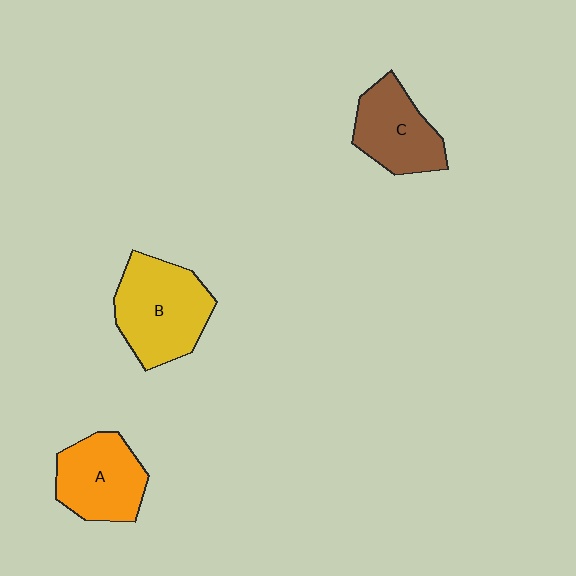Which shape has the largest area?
Shape B (yellow).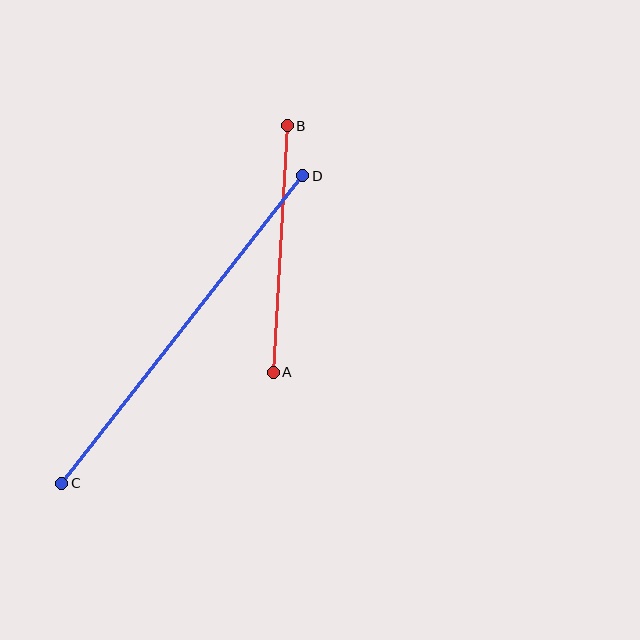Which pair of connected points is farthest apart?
Points C and D are farthest apart.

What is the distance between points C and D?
The distance is approximately 391 pixels.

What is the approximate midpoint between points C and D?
The midpoint is at approximately (182, 330) pixels.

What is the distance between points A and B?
The distance is approximately 247 pixels.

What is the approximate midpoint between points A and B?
The midpoint is at approximately (280, 249) pixels.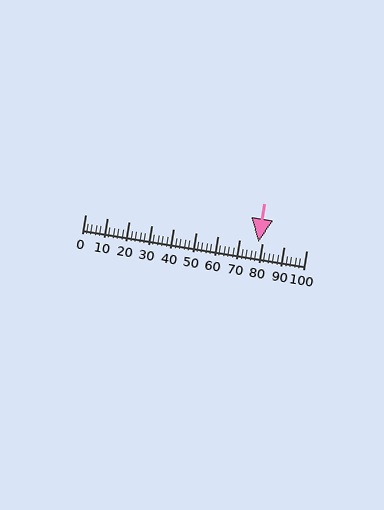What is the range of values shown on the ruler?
The ruler shows values from 0 to 100.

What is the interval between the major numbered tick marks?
The major tick marks are spaced 10 units apart.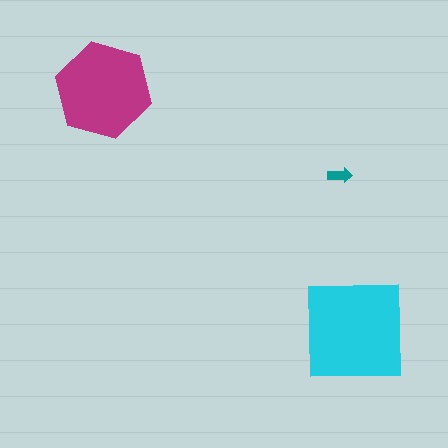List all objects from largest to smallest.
The cyan square, the magenta hexagon, the teal arrow.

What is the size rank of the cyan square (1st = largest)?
1st.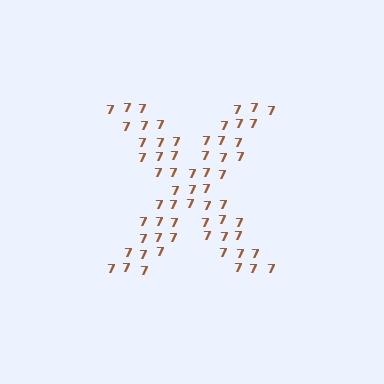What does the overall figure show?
The overall figure shows the letter X.